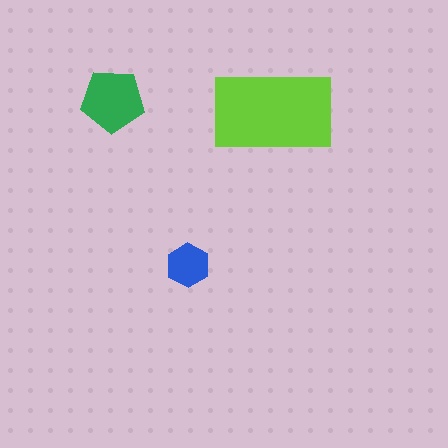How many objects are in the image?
There are 3 objects in the image.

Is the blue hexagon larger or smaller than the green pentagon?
Smaller.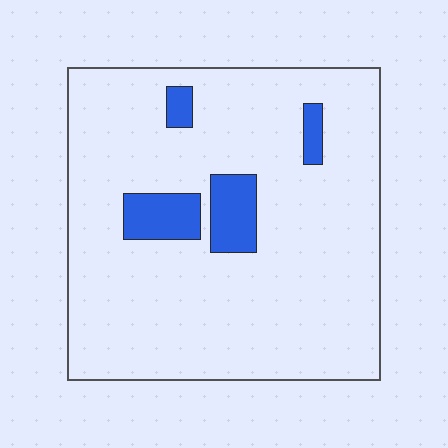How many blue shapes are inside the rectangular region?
4.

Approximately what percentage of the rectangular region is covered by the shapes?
Approximately 10%.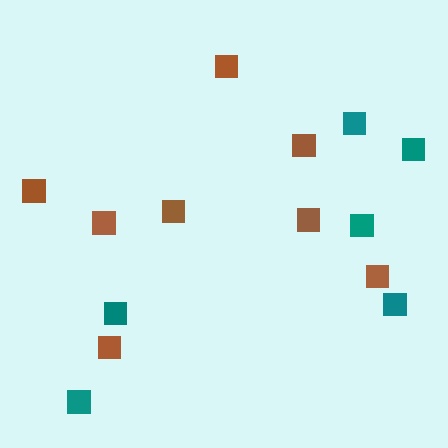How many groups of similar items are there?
There are 2 groups: one group of brown squares (8) and one group of teal squares (6).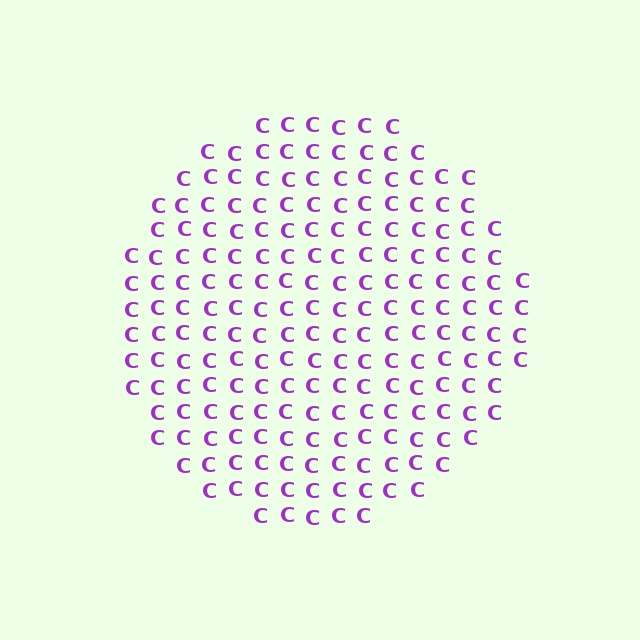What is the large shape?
The large shape is a circle.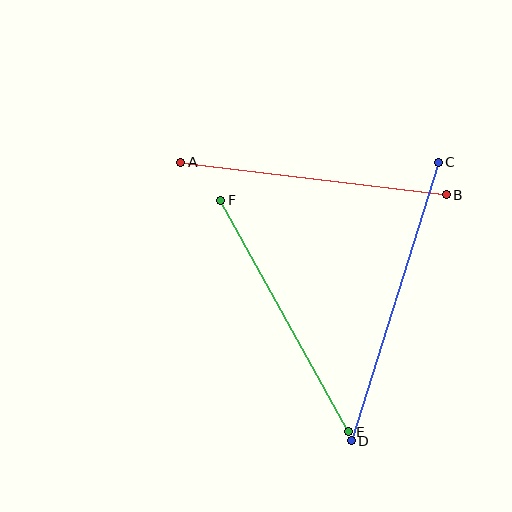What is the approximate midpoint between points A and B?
The midpoint is at approximately (314, 179) pixels.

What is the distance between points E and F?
The distance is approximately 265 pixels.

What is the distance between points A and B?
The distance is approximately 267 pixels.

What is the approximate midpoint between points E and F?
The midpoint is at approximately (285, 316) pixels.